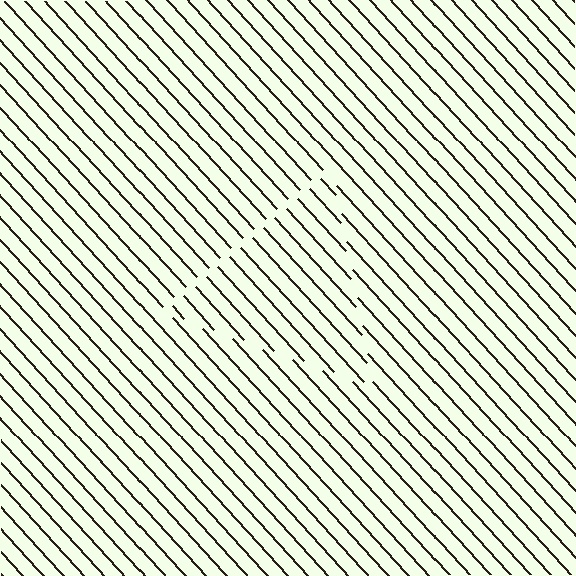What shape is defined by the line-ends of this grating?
An illusory triangle. The interior of the shape contains the same grating, shifted by half a period — the contour is defined by the phase discontinuity where line-ends from the inner and outer gratings abut.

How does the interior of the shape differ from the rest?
The interior of the shape contains the same grating, shifted by half a period — the contour is defined by the phase discontinuity where line-ends from the inner and outer gratings abut.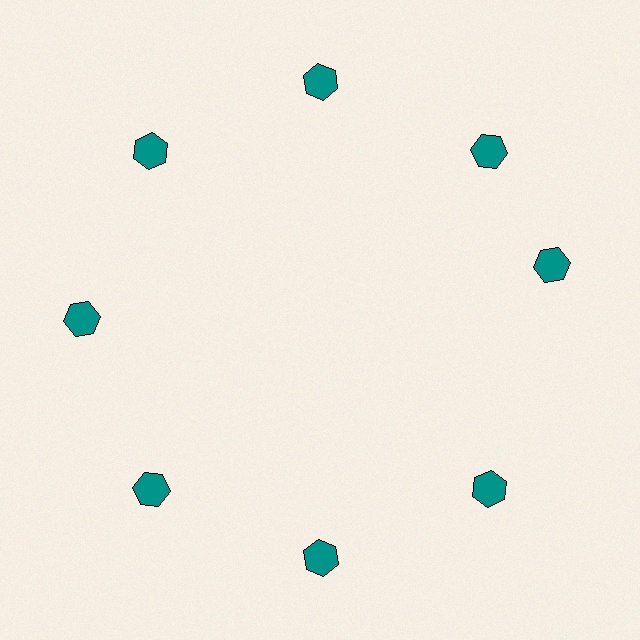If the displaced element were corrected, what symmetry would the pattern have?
It would have 8-fold rotational symmetry — the pattern would map onto itself every 45 degrees.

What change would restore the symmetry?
The symmetry would be restored by rotating it back into even spacing with its neighbors so that all 8 hexagons sit at equal angles and equal distance from the center.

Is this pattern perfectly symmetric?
No. The 8 teal hexagons are arranged in a ring, but one element near the 3 o'clock position is rotated out of alignment along the ring, breaking the 8-fold rotational symmetry.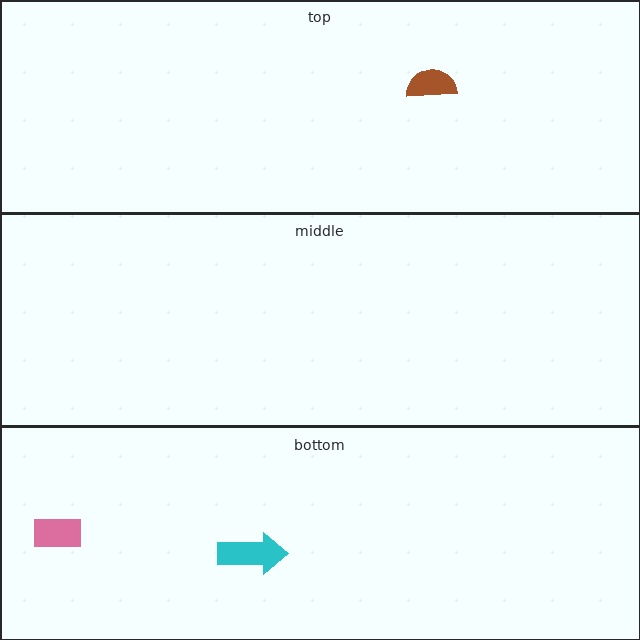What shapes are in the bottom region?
The pink rectangle, the cyan arrow.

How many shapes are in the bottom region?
2.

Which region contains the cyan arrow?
The bottom region.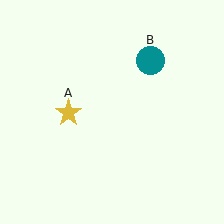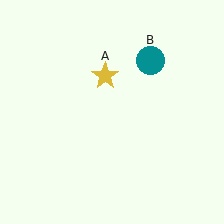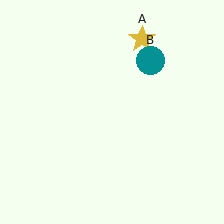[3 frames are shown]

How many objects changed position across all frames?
1 object changed position: yellow star (object A).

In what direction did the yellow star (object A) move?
The yellow star (object A) moved up and to the right.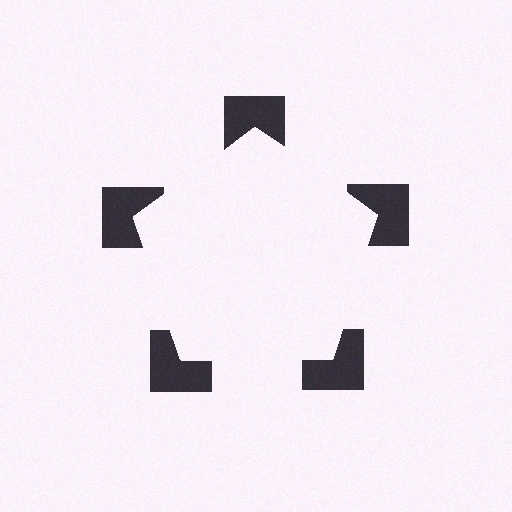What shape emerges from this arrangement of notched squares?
An illusory pentagon — its edges are inferred from the aligned wedge cuts in the notched squares, not physically drawn.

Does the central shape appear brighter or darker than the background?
It typically appears slightly brighter than the background, even though no actual brightness change is drawn.